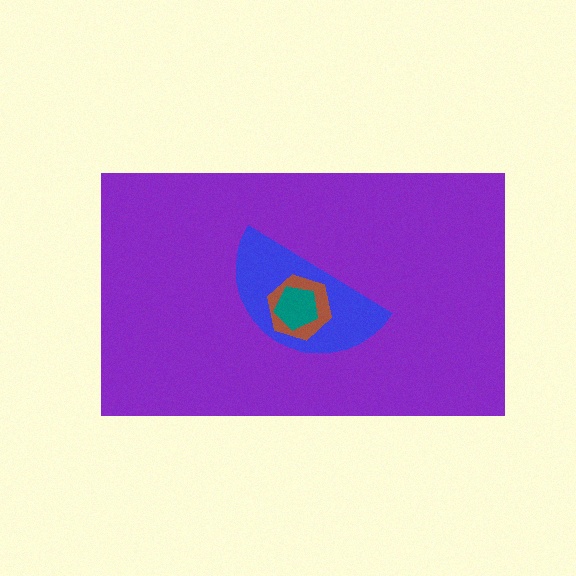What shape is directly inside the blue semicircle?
The brown hexagon.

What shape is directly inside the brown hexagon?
The teal pentagon.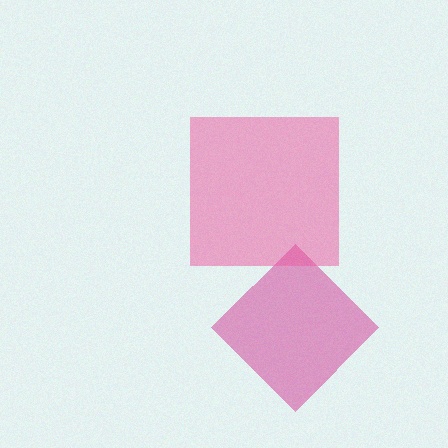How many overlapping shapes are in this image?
There are 2 overlapping shapes in the image.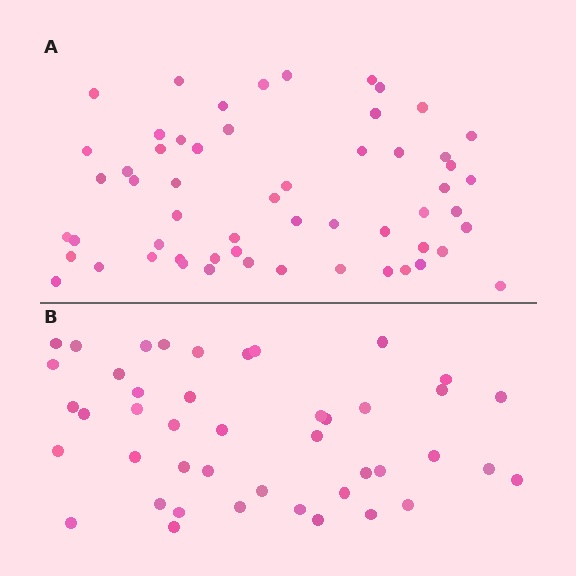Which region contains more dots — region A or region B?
Region A (the top region) has more dots.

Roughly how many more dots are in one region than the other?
Region A has approximately 15 more dots than region B.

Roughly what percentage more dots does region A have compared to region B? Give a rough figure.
About 30% more.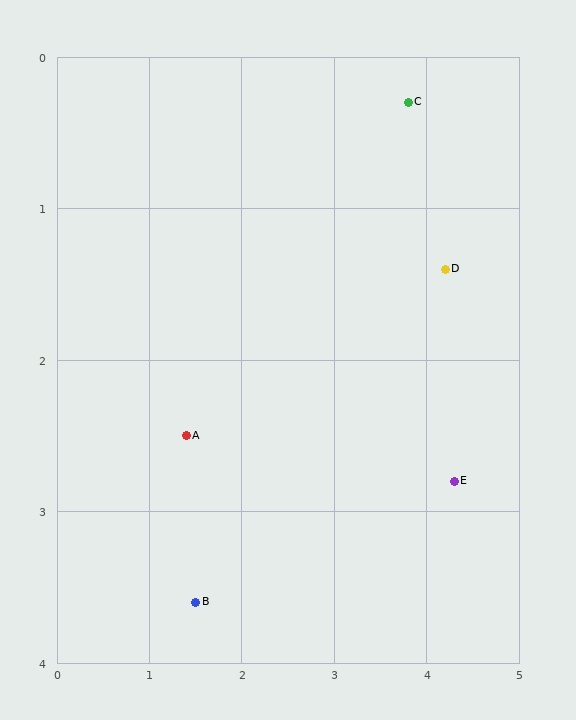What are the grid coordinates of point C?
Point C is at approximately (3.8, 0.3).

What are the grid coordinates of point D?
Point D is at approximately (4.2, 1.4).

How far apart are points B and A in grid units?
Points B and A are about 1.1 grid units apart.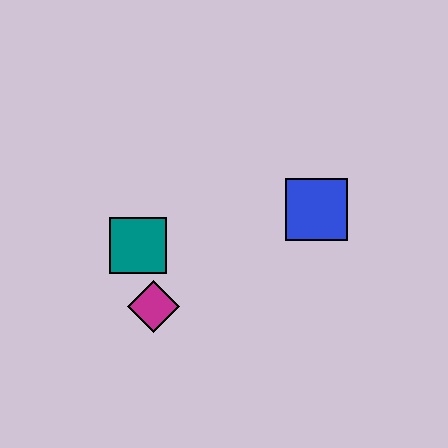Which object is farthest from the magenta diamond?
The blue square is farthest from the magenta diamond.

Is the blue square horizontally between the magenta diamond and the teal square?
No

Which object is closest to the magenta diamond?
The teal square is closest to the magenta diamond.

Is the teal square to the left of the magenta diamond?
Yes